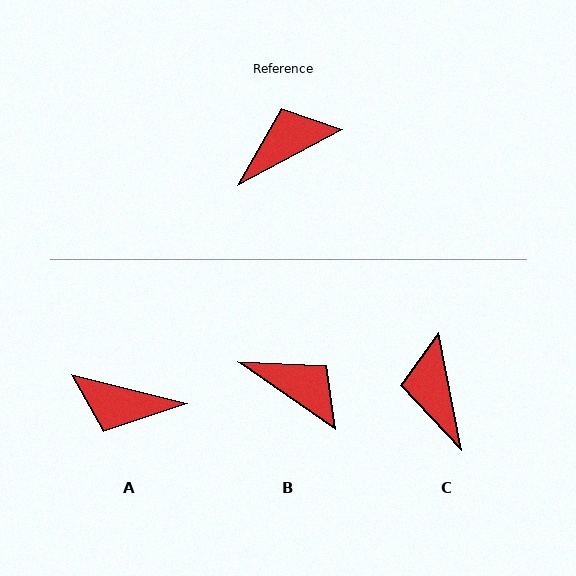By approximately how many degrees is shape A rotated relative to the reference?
Approximately 138 degrees counter-clockwise.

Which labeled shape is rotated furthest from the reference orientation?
A, about 138 degrees away.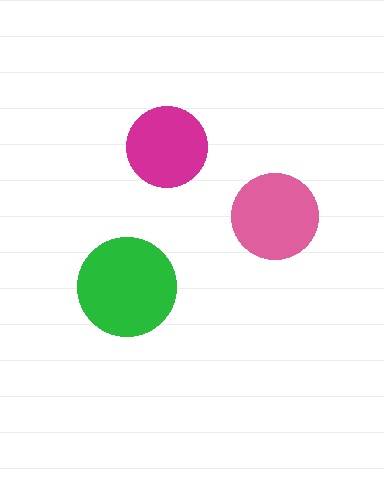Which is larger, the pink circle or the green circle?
The green one.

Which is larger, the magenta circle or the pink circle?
The pink one.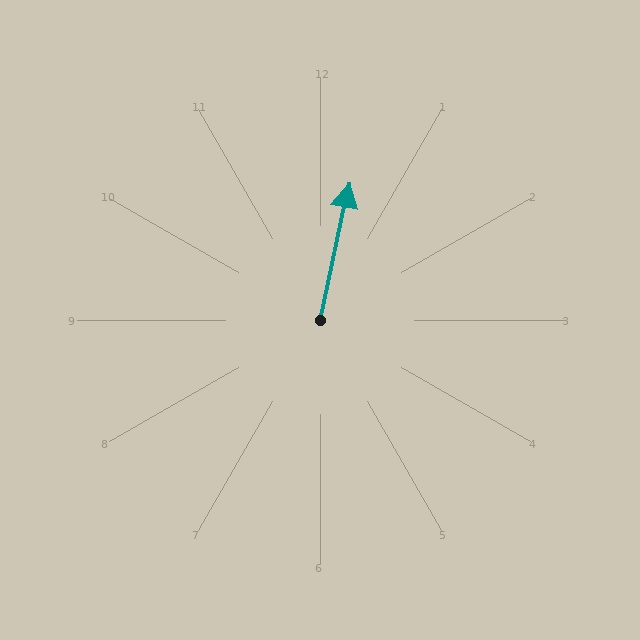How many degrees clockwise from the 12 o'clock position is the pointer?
Approximately 12 degrees.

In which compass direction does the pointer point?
North.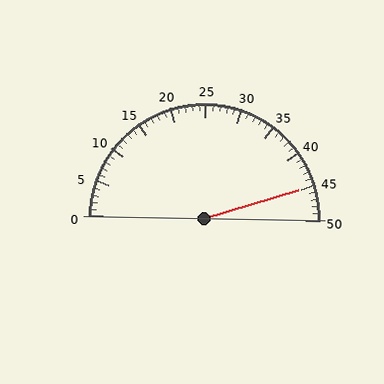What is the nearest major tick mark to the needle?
The nearest major tick mark is 45.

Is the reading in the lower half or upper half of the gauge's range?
The reading is in the upper half of the range (0 to 50).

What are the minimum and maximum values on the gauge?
The gauge ranges from 0 to 50.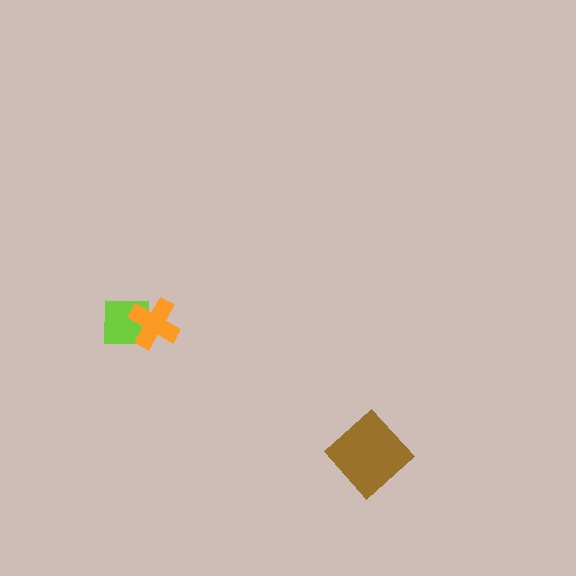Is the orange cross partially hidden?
No, no other shape covers it.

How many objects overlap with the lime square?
1 object overlaps with the lime square.